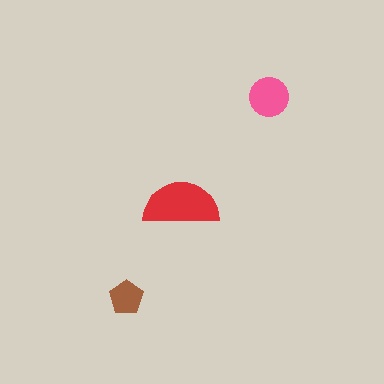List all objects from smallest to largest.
The brown pentagon, the pink circle, the red semicircle.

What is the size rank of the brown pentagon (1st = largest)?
3rd.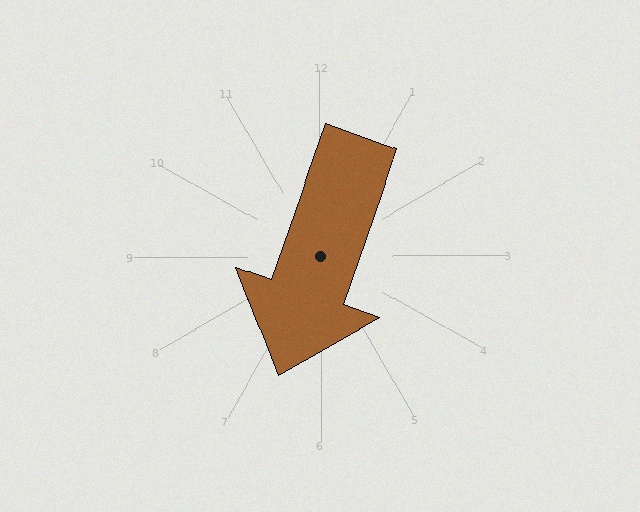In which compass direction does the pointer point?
South.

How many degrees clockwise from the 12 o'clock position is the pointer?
Approximately 199 degrees.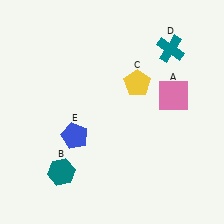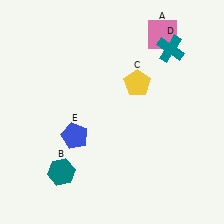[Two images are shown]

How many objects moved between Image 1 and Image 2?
1 object moved between the two images.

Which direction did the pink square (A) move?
The pink square (A) moved up.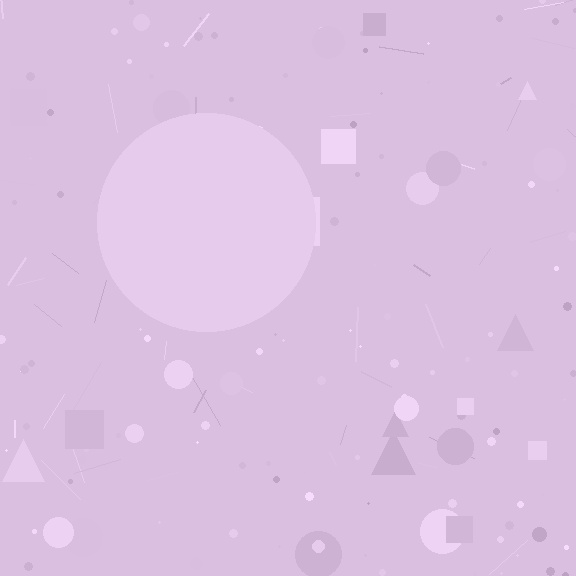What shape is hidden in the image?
A circle is hidden in the image.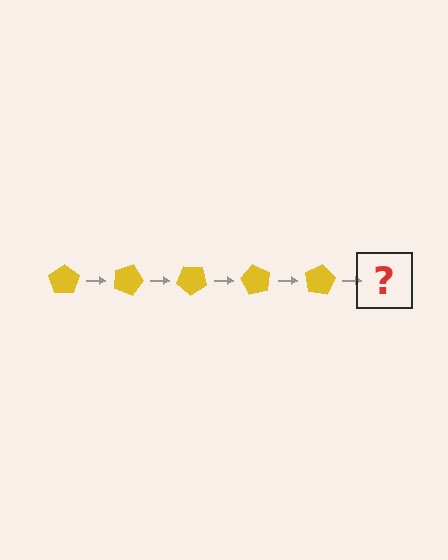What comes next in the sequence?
The next element should be a yellow pentagon rotated 100 degrees.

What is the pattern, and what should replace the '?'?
The pattern is that the pentagon rotates 20 degrees each step. The '?' should be a yellow pentagon rotated 100 degrees.